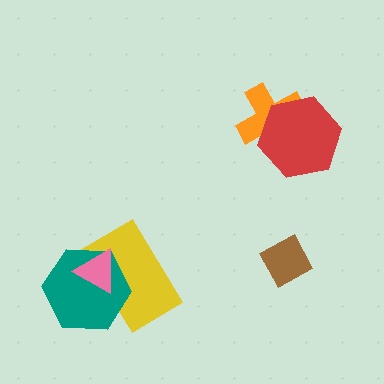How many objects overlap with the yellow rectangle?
2 objects overlap with the yellow rectangle.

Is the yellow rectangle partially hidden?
Yes, it is partially covered by another shape.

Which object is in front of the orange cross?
The red hexagon is in front of the orange cross.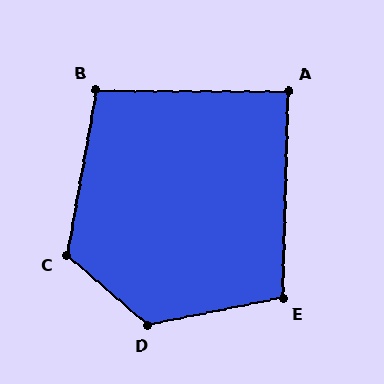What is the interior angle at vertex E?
Approximately 103 degrees (obtuse).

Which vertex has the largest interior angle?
D, at approximately 128 degrees.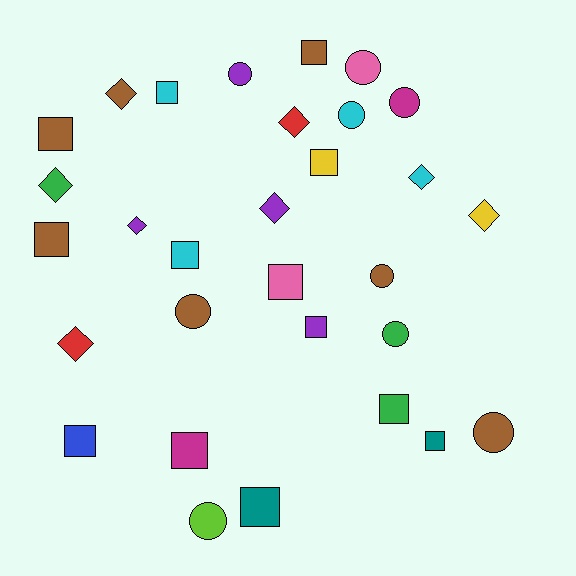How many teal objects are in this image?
There are 2 teal objects.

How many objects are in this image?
There are 30 objects.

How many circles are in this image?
There are 9 circles.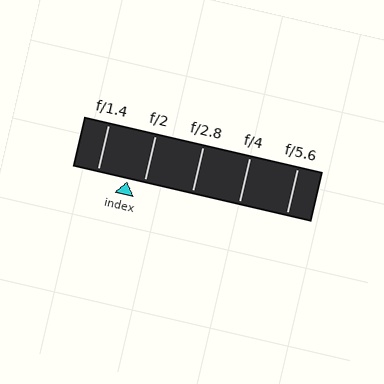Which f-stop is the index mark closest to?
The index mark is closest to f/2.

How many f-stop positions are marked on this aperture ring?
There are 5 f-stop positions marked.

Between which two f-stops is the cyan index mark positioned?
The index mark is between f/1.4 and f/2.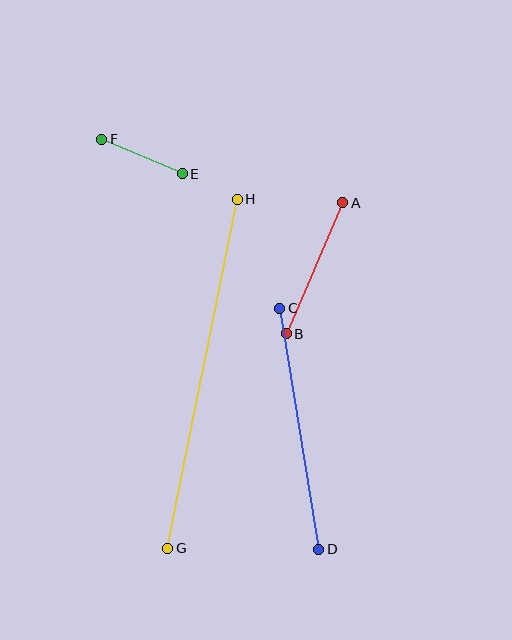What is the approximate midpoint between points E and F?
The midpoint is at approximately (142, 157) pixels.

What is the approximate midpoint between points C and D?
The midpoint is at approximately (299, 429) pixels.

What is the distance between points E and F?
The distance is approximately 87 pixels.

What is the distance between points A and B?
The distance is approximately 142 pixels.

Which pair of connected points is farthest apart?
Points G and H are farthest apart.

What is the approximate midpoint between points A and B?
The midpoint is at approximately (315, 268) pixels.